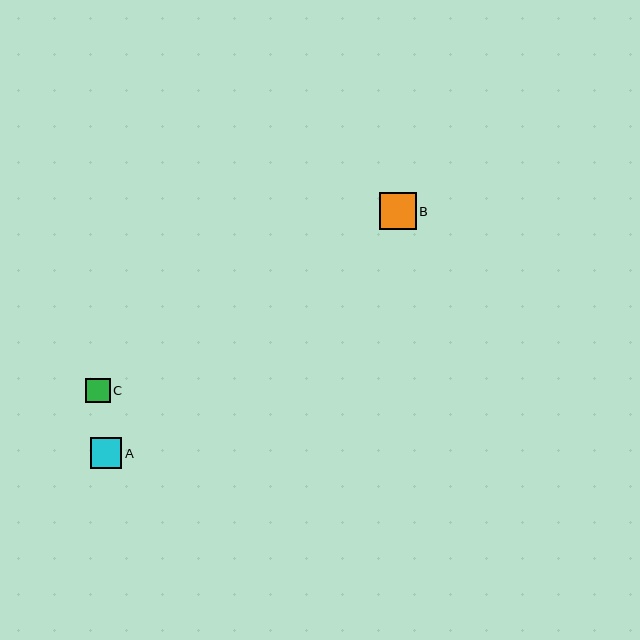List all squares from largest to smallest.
From largest to smallest: B, A, C.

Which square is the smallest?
Square C is the smallest with a size of approximately 24 pixels.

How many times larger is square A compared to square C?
Square A is approximately 1.3 times the size of square C.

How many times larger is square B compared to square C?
Square B is approximately 1.5 times the size of square C.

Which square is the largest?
Square B is the largest with a size of approximately 37 pixels.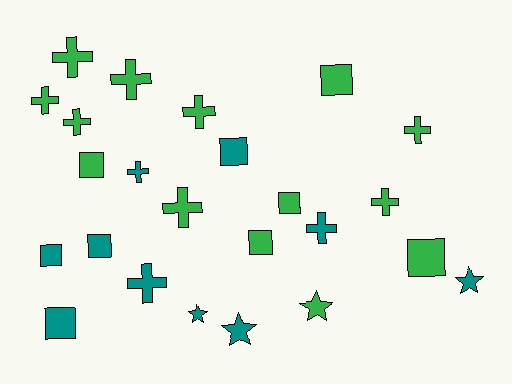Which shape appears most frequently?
Cross, with 11 objects.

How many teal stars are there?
There are 3 teal stars.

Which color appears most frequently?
Green, with 14 objects.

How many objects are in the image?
There are 24 objects.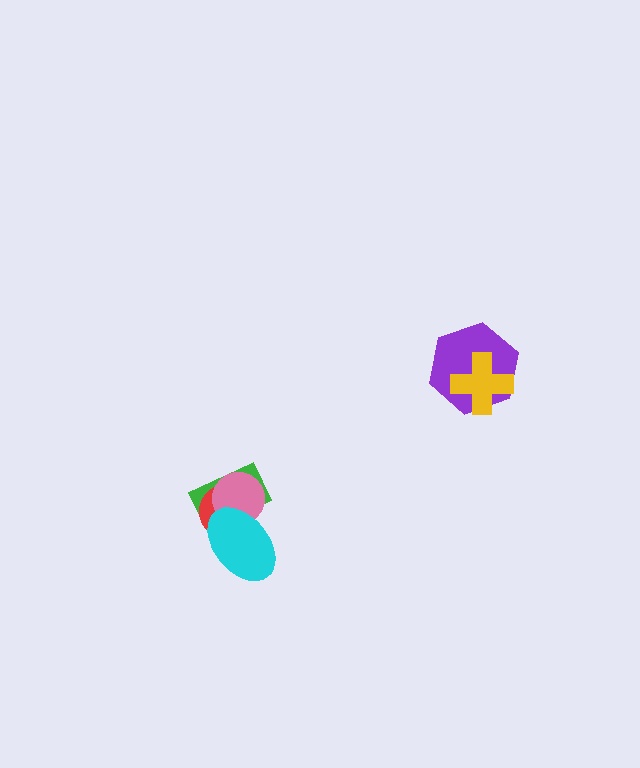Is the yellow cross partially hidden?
No, no other shape covers it.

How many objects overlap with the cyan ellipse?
3 objects overlap with the cyan ellipse.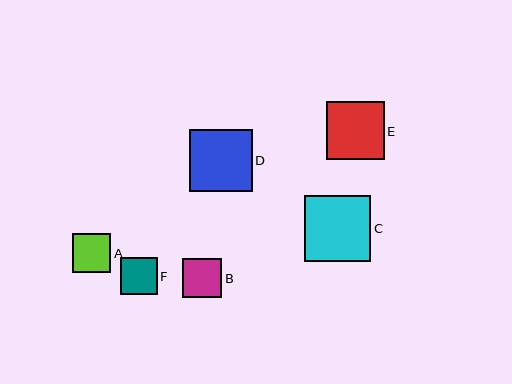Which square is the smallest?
Square F is the smallest with a size of approximately 37 pixels.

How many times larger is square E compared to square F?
Square E is approximately 1.6 times the size of square F.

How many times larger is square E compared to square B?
Square E is approximately 1.5 times the size of square B.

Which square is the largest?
Square C is the largest with a size of approximately 67 pixels.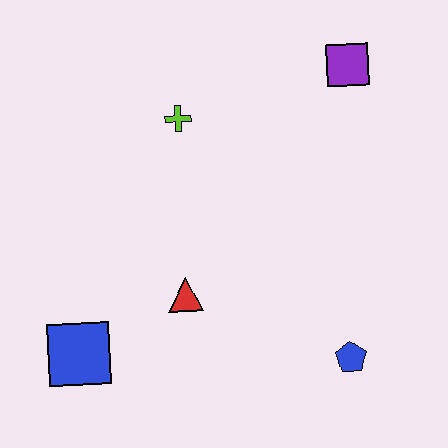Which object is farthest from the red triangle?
The purple square is farthest from the red triangle.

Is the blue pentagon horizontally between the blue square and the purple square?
Yes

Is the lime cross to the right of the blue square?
Yes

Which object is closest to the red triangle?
The blue square is closest to the red triangle.